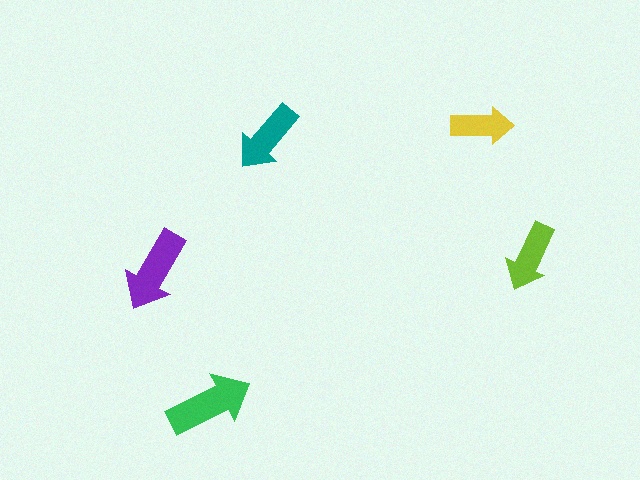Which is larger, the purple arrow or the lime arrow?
The purple one.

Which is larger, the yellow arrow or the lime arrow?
The lime one.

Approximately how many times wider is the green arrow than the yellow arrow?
About 1.5 times wider.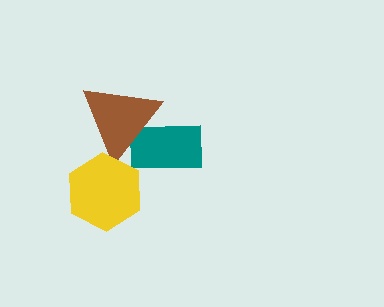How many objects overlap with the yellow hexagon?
1 object overlaps with the yellow hexagon.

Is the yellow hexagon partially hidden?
No, no other shape covers it.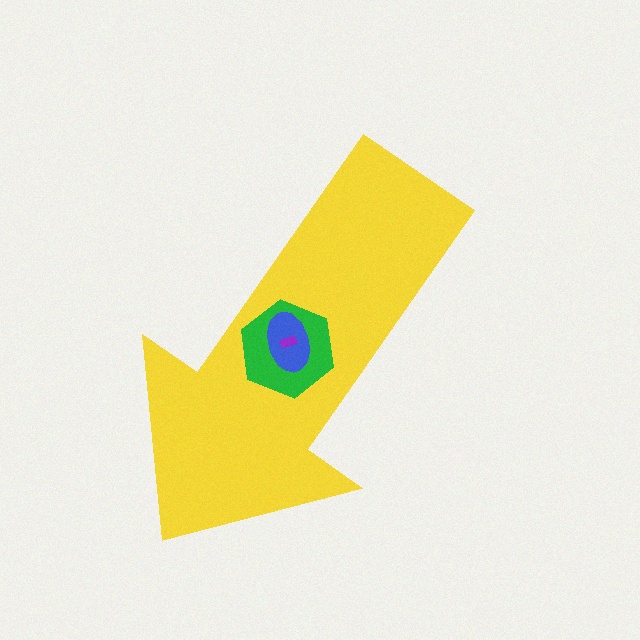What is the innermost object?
The purple rectangle.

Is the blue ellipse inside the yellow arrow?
Yes.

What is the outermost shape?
The yellow arrow.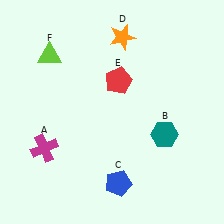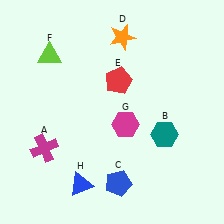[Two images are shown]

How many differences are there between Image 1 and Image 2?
There are 2 differences between the two images.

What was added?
A magenta hexagon (G), a blue triangle (H) were added in Image 2.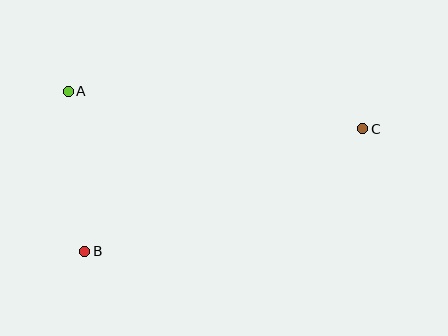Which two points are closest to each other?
Points A and B are closest to each other.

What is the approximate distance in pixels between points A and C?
The distance between A and C is approximately 297 pixels.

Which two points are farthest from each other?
Points B and C are farthest from each other.